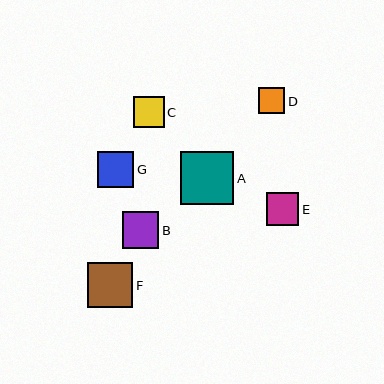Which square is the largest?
Square A is the largest with a size of approximately 53 pixels.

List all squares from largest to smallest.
From largest to smallest: A, F, G, B, E, C, D.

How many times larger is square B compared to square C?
Square B is approximately 1.2 times the size of square C.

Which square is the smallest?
Square D is the smallest with a size of approximately 26 pixels.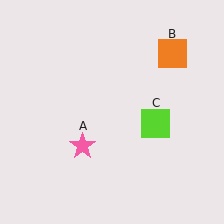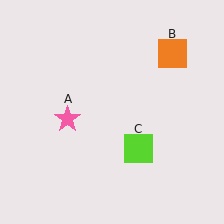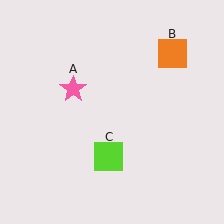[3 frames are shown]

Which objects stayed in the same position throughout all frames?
Orange square (object B) remained stationary.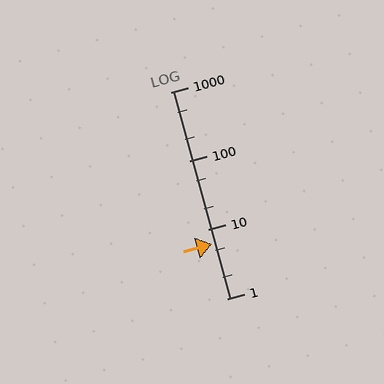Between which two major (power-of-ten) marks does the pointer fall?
The pointer is between 1 and 10.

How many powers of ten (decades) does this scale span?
The scale spans 3 decades, from 1 to 1000.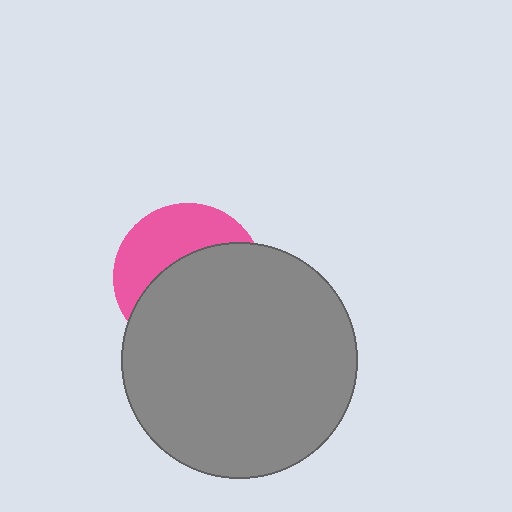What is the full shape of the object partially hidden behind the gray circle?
The partially hidden object is a pink circle.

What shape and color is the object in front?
The object in front is a gray circle.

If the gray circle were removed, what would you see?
You would see the complete pink circle.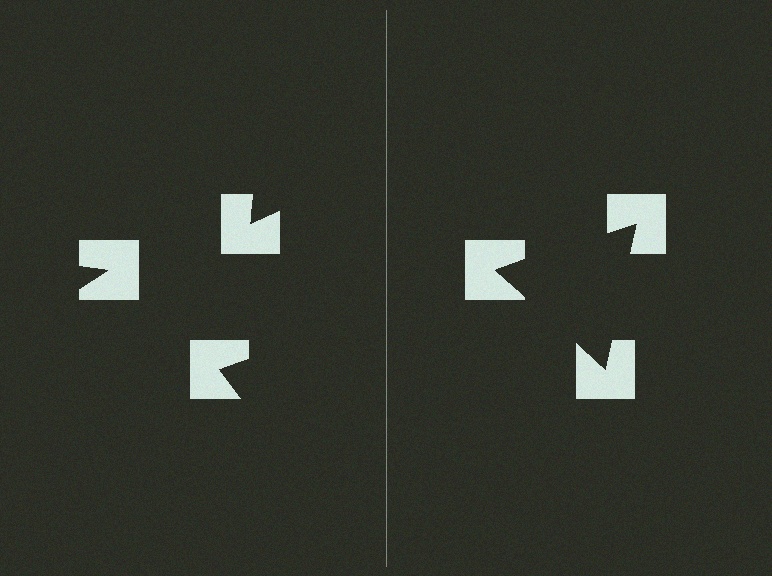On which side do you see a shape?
An illusory triangle appears on the right side. On the left side the wedge cuts are rotated, so no coherent shape forms.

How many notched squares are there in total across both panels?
6 — 3 on each side.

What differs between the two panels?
The notched squares are positioned identically on both sides; only the wedge orientations differ. On the right they align to a triangle; on the left they are misaligned.